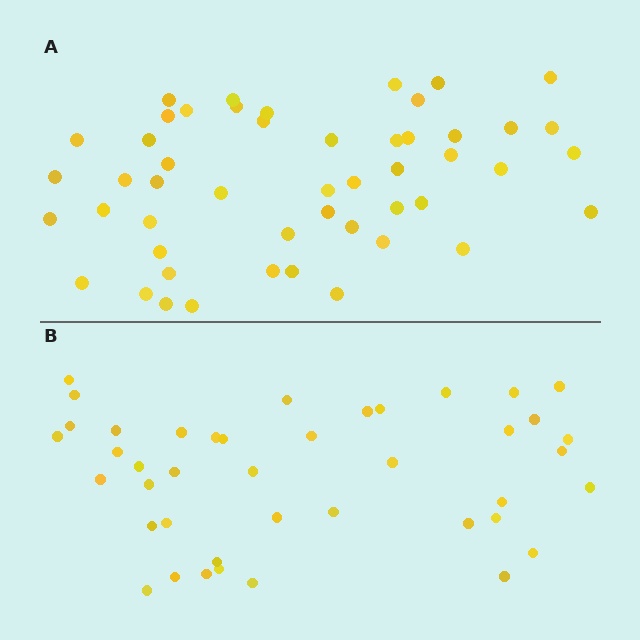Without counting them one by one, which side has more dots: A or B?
Region A (the top region) has more dots.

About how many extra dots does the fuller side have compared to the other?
Region A has roughly 8 or so more dots than region B.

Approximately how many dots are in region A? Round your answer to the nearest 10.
About 50 dots.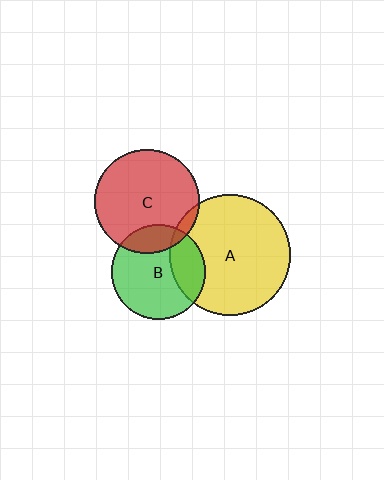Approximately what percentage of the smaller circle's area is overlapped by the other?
Approximately 25%.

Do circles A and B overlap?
Yes.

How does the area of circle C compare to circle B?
Approximately 1.2 times.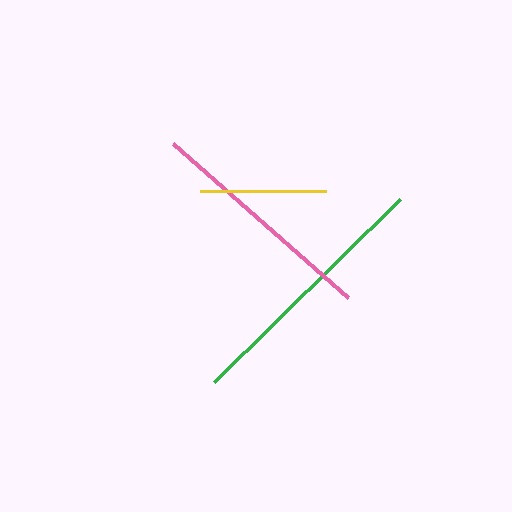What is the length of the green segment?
The green segment is approximately 261 pixels long.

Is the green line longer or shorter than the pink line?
The green line is longer than the pink line.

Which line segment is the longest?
The green line is the longest at approximately 261 pixels.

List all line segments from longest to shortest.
From longest to shortest: green, pink, yellow.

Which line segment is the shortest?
The yellow line is the shortest at approximately 126 pixels.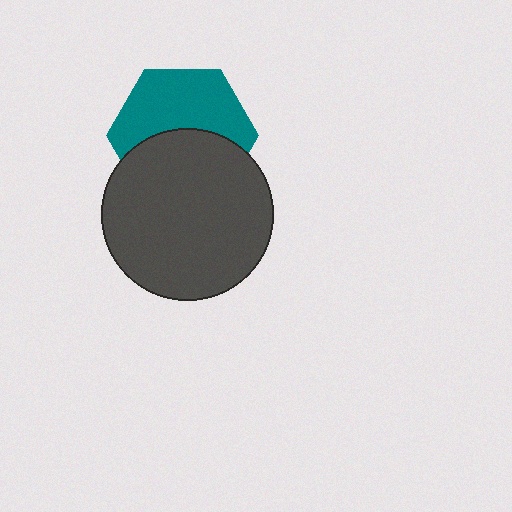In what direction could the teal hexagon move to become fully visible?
The teal hexagon could move up. That would shift it out from behind the dark gray circle entirely.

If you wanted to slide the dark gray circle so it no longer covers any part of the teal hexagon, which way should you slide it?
Slide it down — that is the most direct way to separate the two shapes.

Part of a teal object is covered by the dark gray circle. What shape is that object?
It is a hexagon.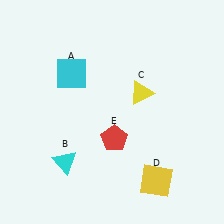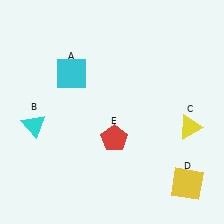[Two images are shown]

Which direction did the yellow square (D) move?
The yellow square (D) moved right.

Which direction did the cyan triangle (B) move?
The cyan triangle (B) moved up.